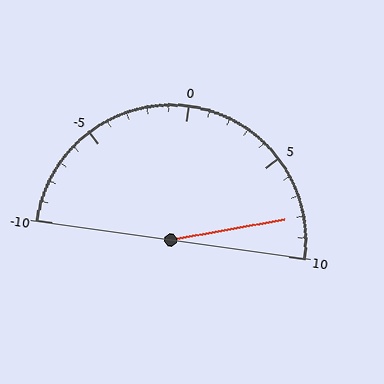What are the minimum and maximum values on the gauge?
The gauge ranges from -10 to 10.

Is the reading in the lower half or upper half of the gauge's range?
The reading is in the upper half of the range (-10 to 10).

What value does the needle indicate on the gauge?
The needle indicates approximately 8.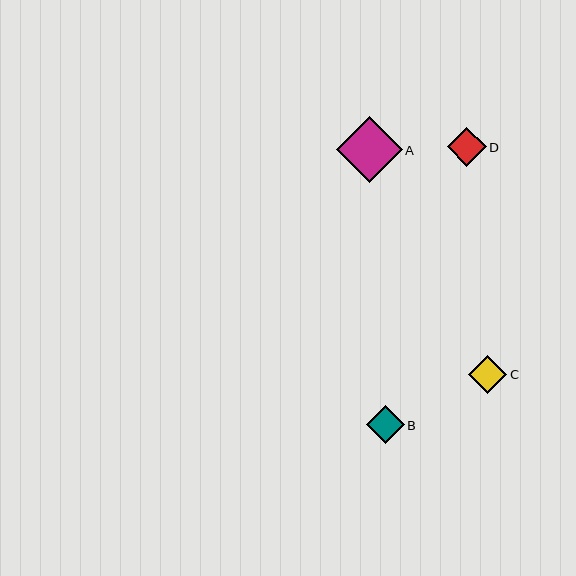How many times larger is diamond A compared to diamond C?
Diamond A is approximately 1.7 times the size of diamond C.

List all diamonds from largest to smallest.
From largest to smallest: A, D, B, C.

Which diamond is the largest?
Diamond A is the largest with a size of approximately 66 pixels.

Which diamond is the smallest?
Diamond C is the smallest with a size of approximately 38 pixels.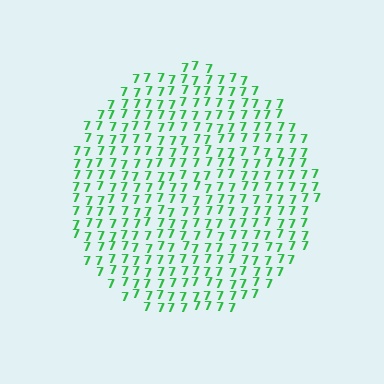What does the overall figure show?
The overall figure shows a circle.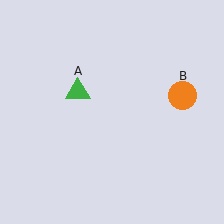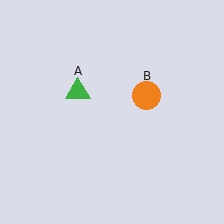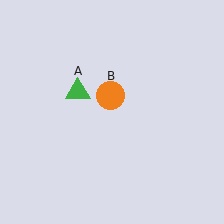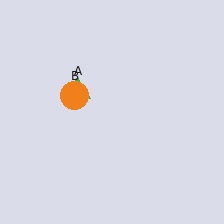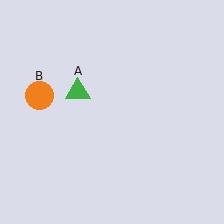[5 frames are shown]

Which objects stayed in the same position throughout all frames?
Green triangle (object A) remained stationary.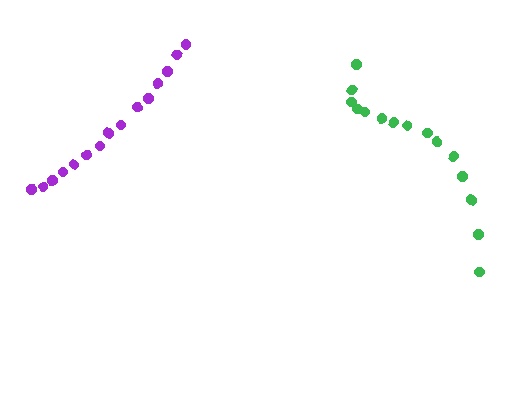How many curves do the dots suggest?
There are 2 distinct paths.